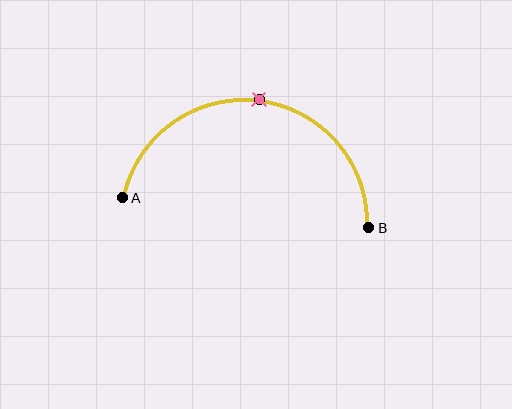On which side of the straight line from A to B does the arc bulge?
The arc bulges above the straight line connecting A and B.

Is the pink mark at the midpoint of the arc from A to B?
Yes. The pink mark lies on the arc at equal arc-length from both A and B — it is the arc midpoint.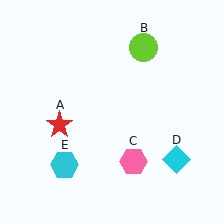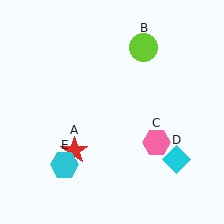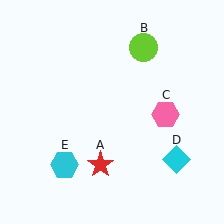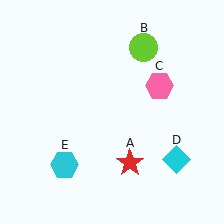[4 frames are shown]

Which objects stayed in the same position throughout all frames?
Lime circle (object B) and cyan diamond (object D) and cyan hexagon (object E) remained stationary.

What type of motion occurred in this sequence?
The red star (object A), pink hexagon (object C) rotated counterclockwise around the center of the scene.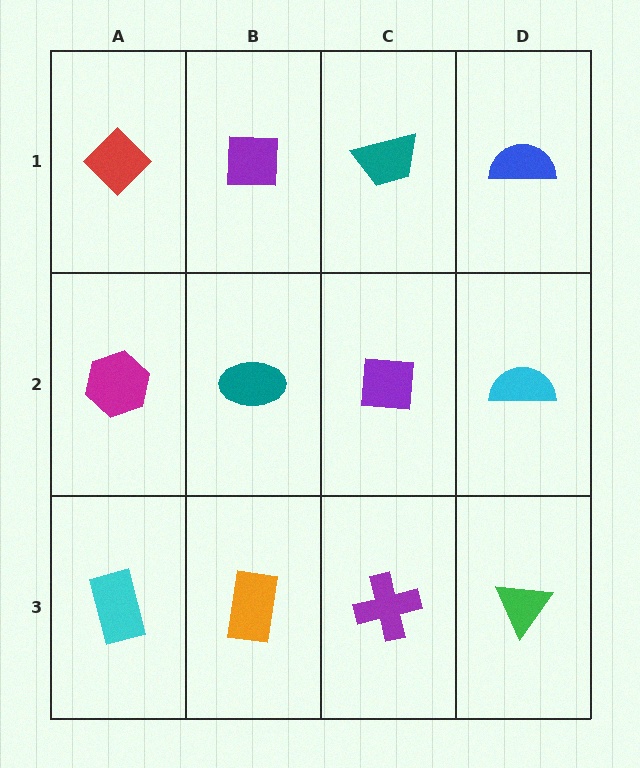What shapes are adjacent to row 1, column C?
A purple square (row 2, column C), a purple square (row 1, column B), a blue semicircle (row 1, column D).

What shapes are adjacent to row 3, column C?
A purple square (row 2, column C), an orange rectangle (row 3, column B), a green triangle (row 3, column D).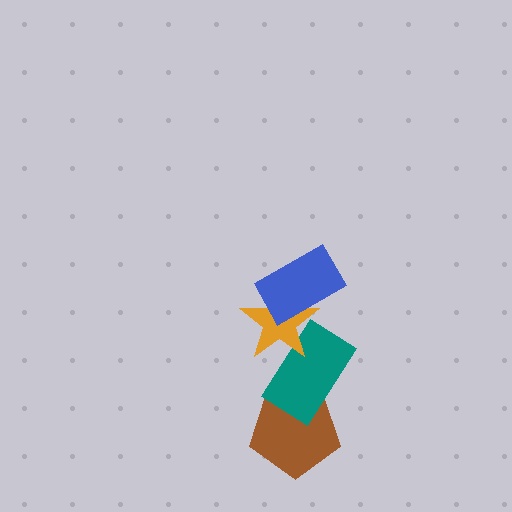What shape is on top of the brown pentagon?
The teal rectangle is on top of the brown pentagon.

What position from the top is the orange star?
The orange star is 2nd from the top.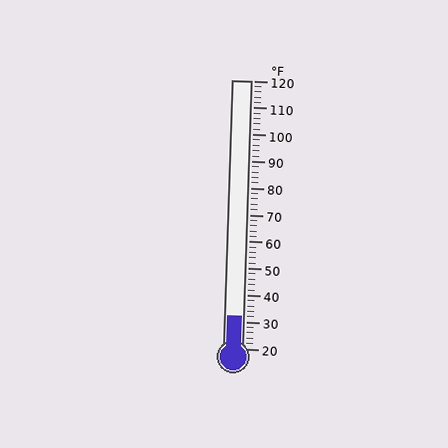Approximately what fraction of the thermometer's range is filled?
The thermometer is filled to approximately 10% of its range.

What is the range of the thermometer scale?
The thermometer scale ranges from 20°F to 120°F.